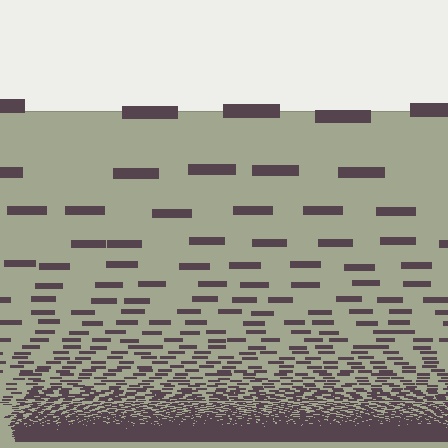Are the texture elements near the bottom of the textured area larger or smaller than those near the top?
Smaller. The gradient is inverted — elements near the bottom are smaller and denser.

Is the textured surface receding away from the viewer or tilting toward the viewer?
The surface appears to tilt toward the viewer. Texture elements get larger and sparser toward the top.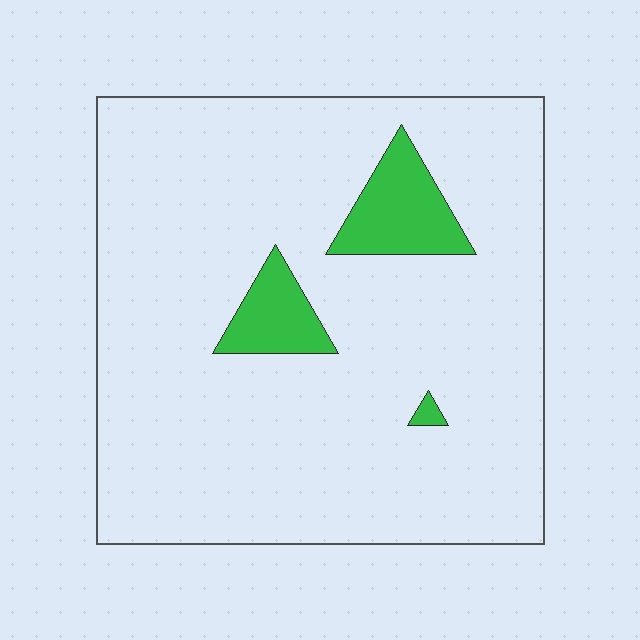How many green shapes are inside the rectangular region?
3.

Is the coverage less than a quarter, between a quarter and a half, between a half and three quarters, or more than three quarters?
Less than a quarter.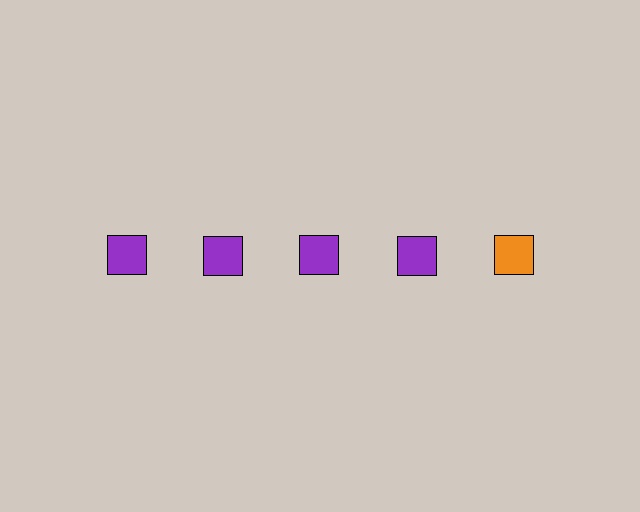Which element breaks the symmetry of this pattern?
The orange square in the top row, rightmost column breaks the symmetry. All other shapes are purple squares.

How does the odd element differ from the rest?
It has a different color: orange instead of purple.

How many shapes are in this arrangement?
There are 5 shapes arranged in a grid pattern.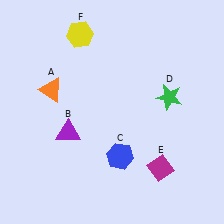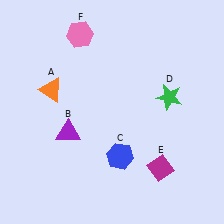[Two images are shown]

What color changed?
The hexagon (F) changed from yellow in Image 1 to pink in Image 2.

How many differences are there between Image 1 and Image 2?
There is 1 difference between the two images.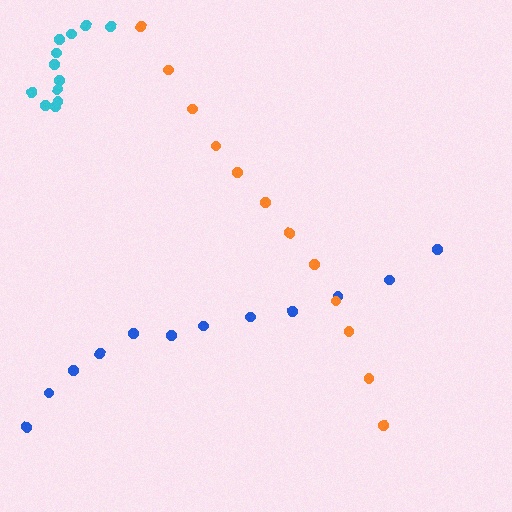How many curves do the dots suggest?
There are 3 distinct paths.